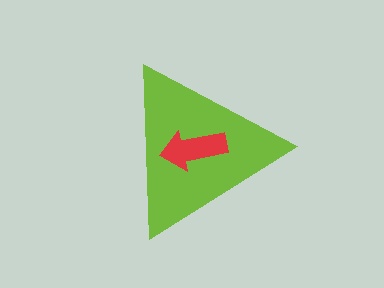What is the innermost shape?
The red arrow.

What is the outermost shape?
The lime triangle.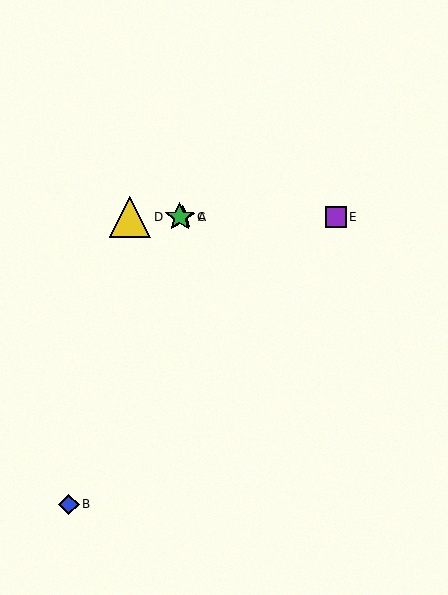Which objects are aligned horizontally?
Objects A, C, D, E are aligned horizontally.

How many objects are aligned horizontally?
4 objects (A, C, D, E) are aligned horizontally.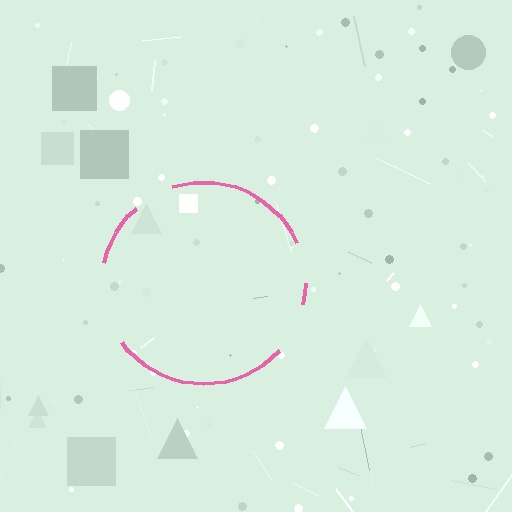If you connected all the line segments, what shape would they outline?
They would outline a circle.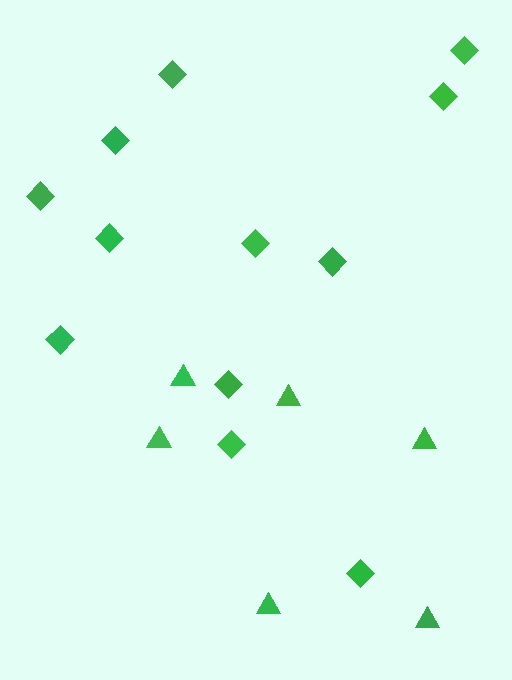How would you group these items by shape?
There are 2 groups: one group of diamonds (12) and one group of triangles (6).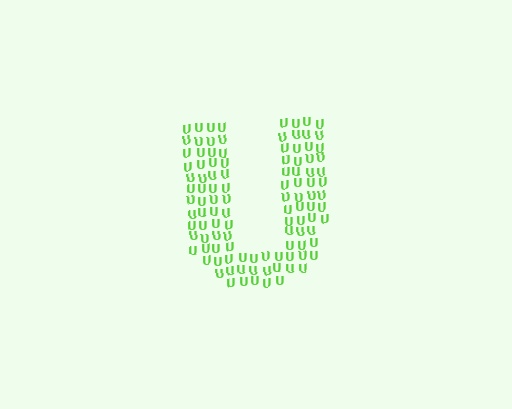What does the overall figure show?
The overall figure shows the letter U.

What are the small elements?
The small elements are letter U's.